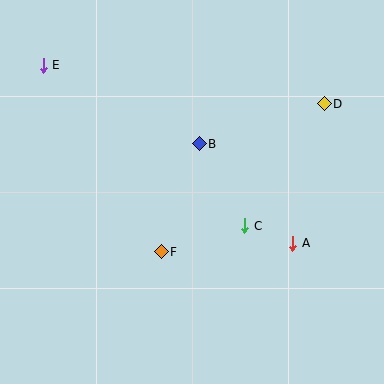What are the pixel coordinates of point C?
Point C is at (245, 226).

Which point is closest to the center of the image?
Point B at (199, 144) is closest to the center.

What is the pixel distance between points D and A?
The distance between D and A is 143 pixels.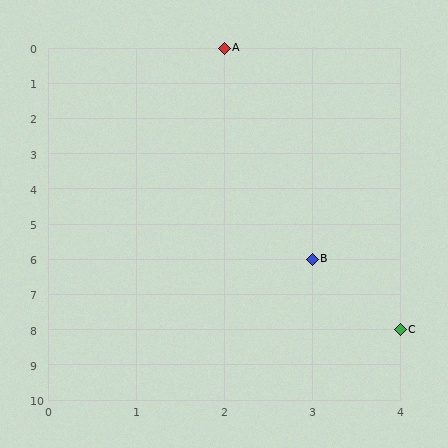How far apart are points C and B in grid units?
Points C and B are 1 column and 2 rows apart (about 2.2 grid units diagonally).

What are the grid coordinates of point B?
Point B is at grid coordinates (3, 6).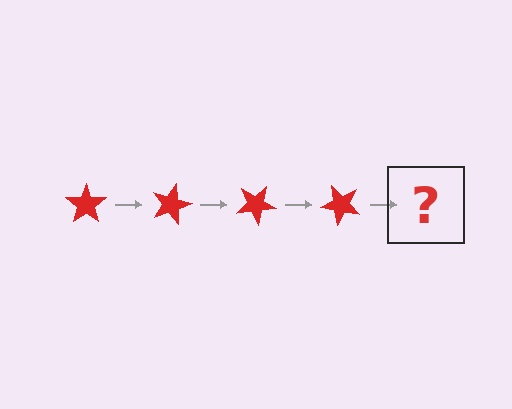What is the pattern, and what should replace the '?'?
The pattern is that the star rotates 15 degrees each step. The '?' should be a red star rotated 60 degrees.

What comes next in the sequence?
The next element should be a red star rotated 60 degrees.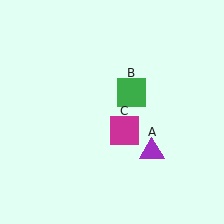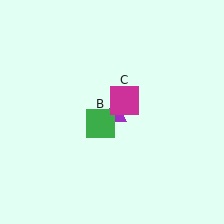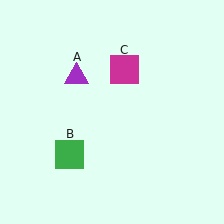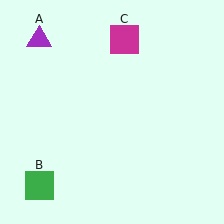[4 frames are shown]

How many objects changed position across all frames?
3 objects changed position: purple triangle (object A), green square (object B), magenta square (object C).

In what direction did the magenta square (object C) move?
The magenta square (object C) moved up.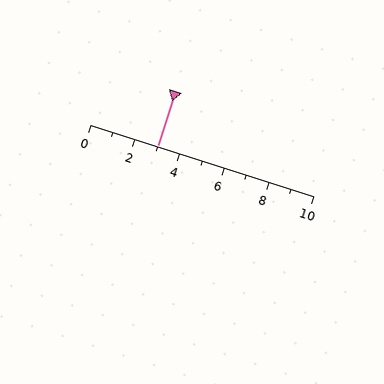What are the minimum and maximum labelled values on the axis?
The axis runs from 0 to 10.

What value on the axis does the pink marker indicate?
The marker indicates approximately 3.